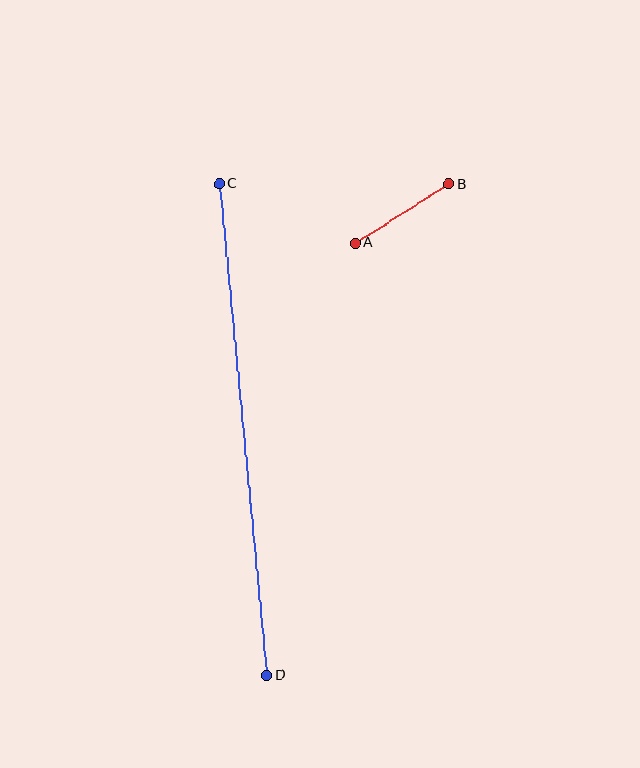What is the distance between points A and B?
The distance is approximately 110 pixels.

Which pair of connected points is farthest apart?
Points C and D are farthest apart.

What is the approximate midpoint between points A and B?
The midpoint is at approximately (402, 214) pixels.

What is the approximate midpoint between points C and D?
The midpoint is at approximately (243, 429) pixels.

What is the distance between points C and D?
The distance is approximately 494 pixels.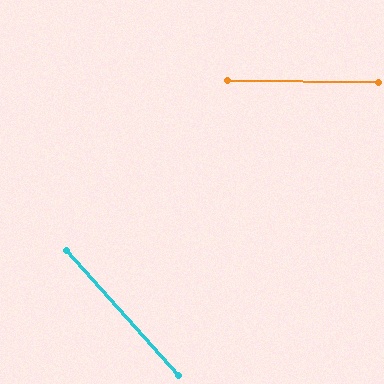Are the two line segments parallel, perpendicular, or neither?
Neither parallel nor perpendicular — they differ by about 47°.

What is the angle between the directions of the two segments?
Approximately 47 degrees.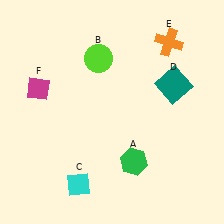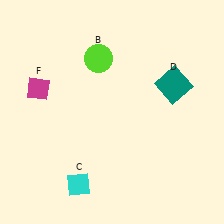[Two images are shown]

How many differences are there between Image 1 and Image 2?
There are 2 differences between the two images.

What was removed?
The green hexagon (A), the orange cross (E) were removed in Image 2.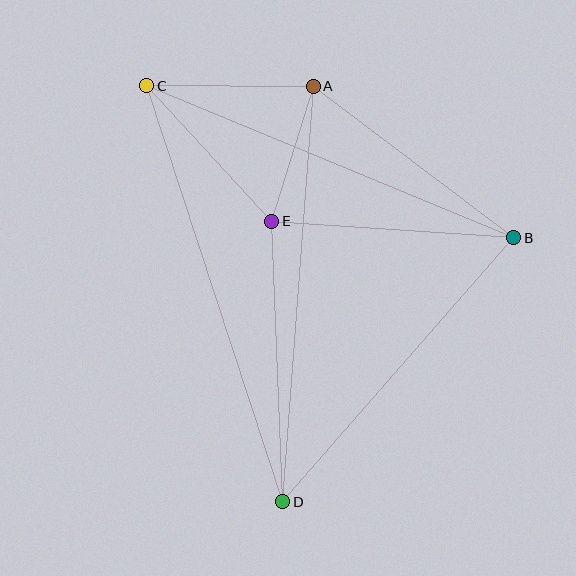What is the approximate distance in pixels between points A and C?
The distance between A and C is approximately 167 pixels.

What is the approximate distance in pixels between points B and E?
The distance between B and E is approximately 243 pixels.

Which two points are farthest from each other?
Points C and D are farthest from each other.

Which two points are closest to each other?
Points A and E are closest to each other.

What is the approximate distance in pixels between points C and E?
The distance between C and E is approximately 185 pixels.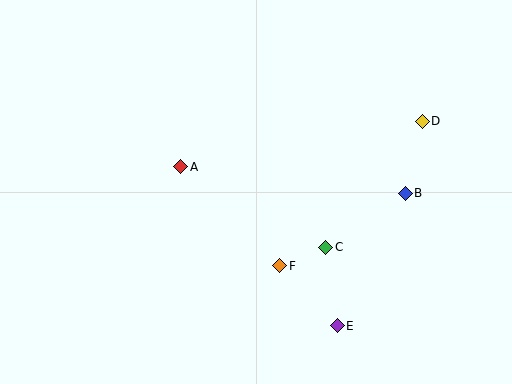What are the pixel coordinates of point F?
Point F is at (280, 266).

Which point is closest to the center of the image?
Point F at (280, 266) is closest to the center.